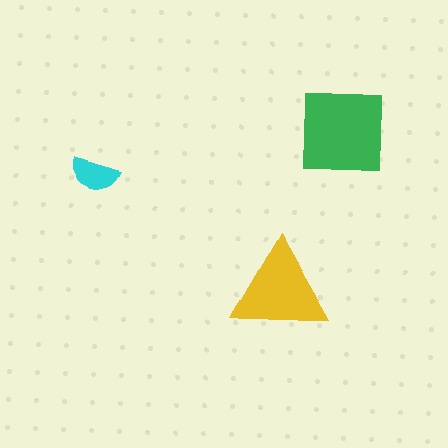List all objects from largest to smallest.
The green square, the yellow triangle, the cyan semicircle.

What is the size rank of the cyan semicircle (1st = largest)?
3rd.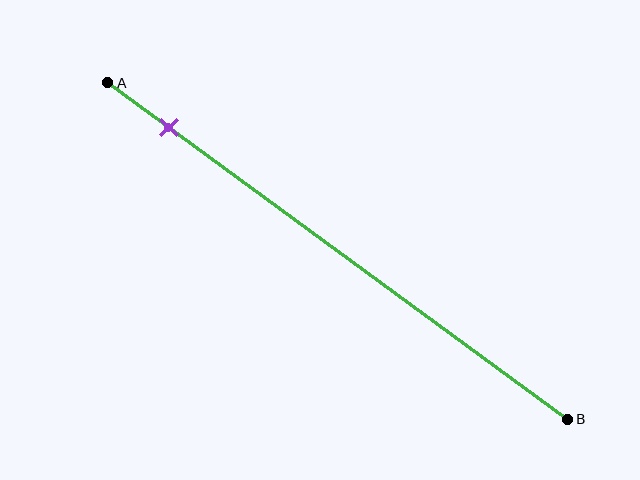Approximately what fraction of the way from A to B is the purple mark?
The purple mark is approximately 15% of the way from A to B.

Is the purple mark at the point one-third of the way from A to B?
No, the mark is at about 15% from A, not at the 33% one-third point.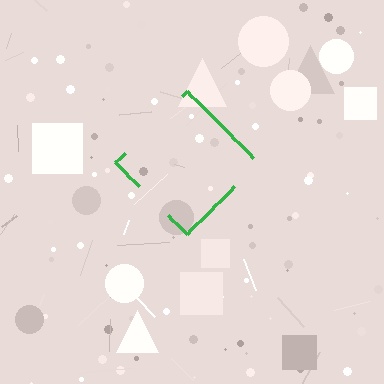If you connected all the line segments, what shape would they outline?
They would outline a diamond.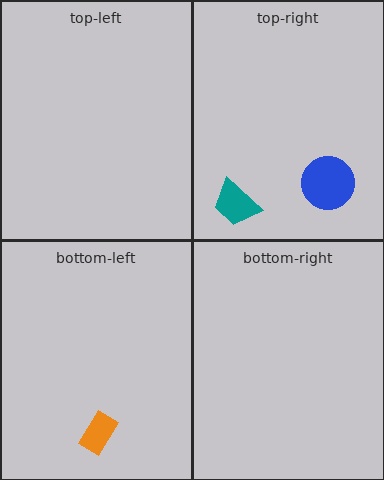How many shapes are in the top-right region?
2.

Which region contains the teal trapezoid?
The top-right region.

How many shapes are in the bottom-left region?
1.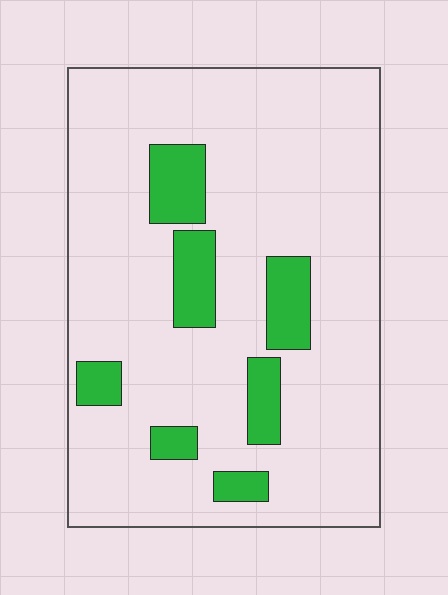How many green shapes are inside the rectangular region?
7.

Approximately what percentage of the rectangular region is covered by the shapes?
Approximately 15%.